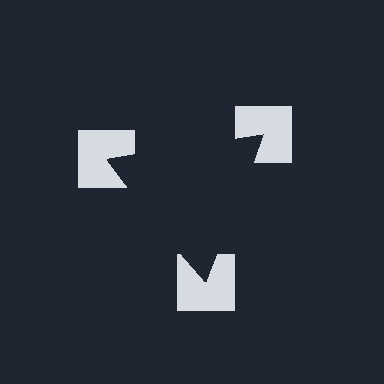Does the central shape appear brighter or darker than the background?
It typically appears slightly darker than the background, even though no actual brightness change is drawn.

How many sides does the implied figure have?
3 sides.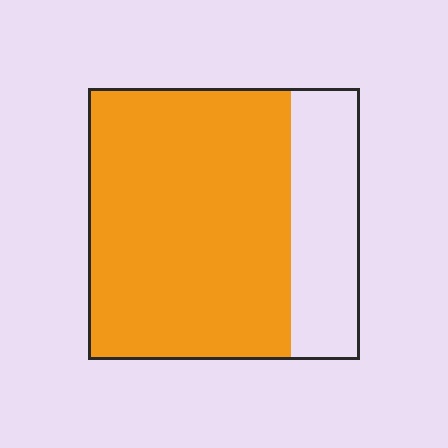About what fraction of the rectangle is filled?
About three quarters (3/4).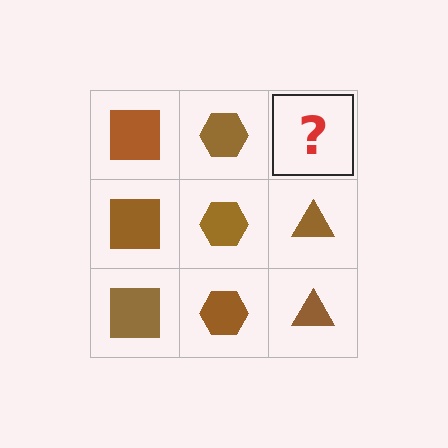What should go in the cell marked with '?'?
The missing cell should contain a brown triangle.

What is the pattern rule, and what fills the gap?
The rule is that each column has a consistent shape. The gap should be filled with a brown triangle.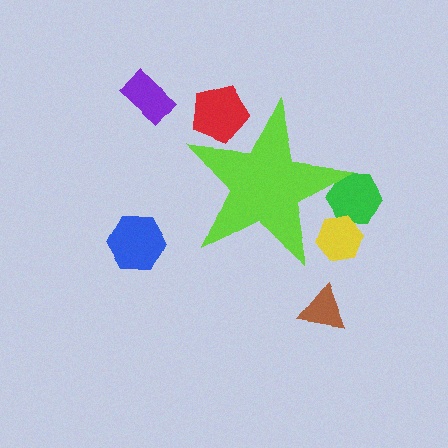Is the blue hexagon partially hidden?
No, the blue hexagon is fully visible.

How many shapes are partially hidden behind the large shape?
3 shapes are partially hidden.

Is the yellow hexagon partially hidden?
Yes, the yellow hexagon is partially hidden behind the lime star.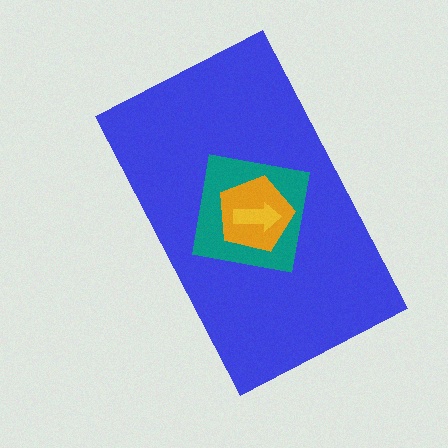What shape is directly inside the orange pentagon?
The yellow arrow.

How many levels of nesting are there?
4.